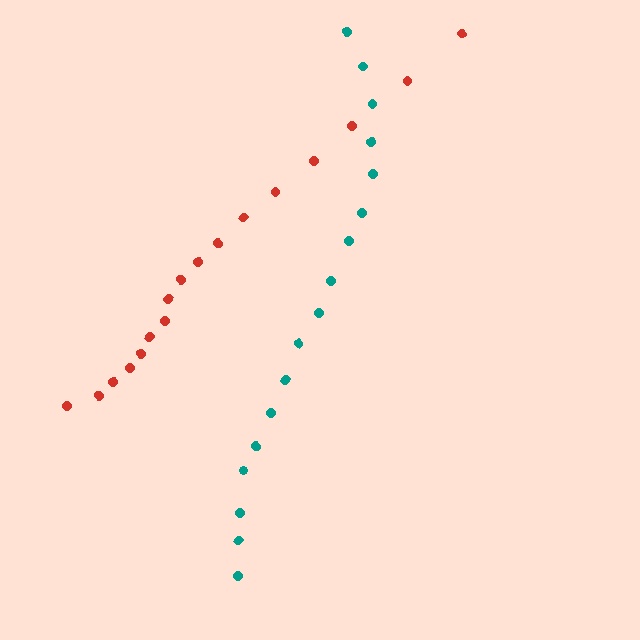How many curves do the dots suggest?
There are 2 distinct paths.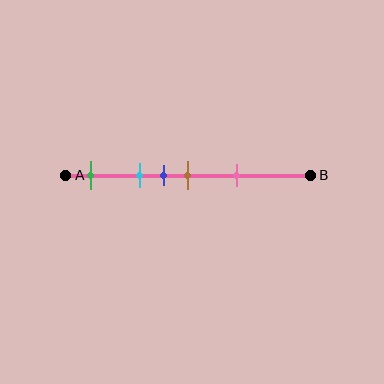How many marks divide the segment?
There are 5 marks dividing the segment.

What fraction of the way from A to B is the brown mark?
The brown mark is approximately 50% (0.5) of the way from A to B.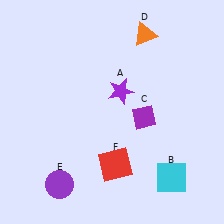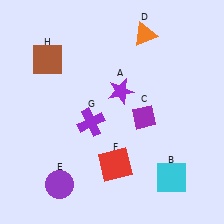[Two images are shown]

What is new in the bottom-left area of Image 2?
A purple cross (G) was added in the bottom-left area of Image 2.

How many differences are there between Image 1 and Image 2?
There are 2 differences between the two images.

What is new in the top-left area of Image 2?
A brown square (H) was added in the top-left area of Image 2.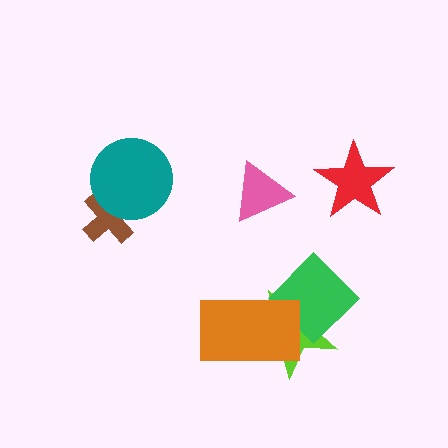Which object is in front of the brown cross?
The teal circle is in front of the brown cross.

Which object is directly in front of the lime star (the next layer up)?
The green diamond is directly in front of the lime star.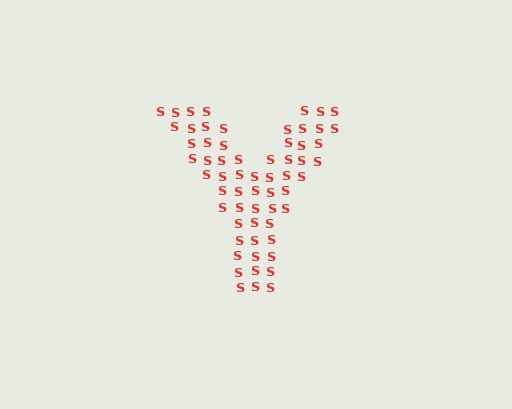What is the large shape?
The large shape is the letter Y.